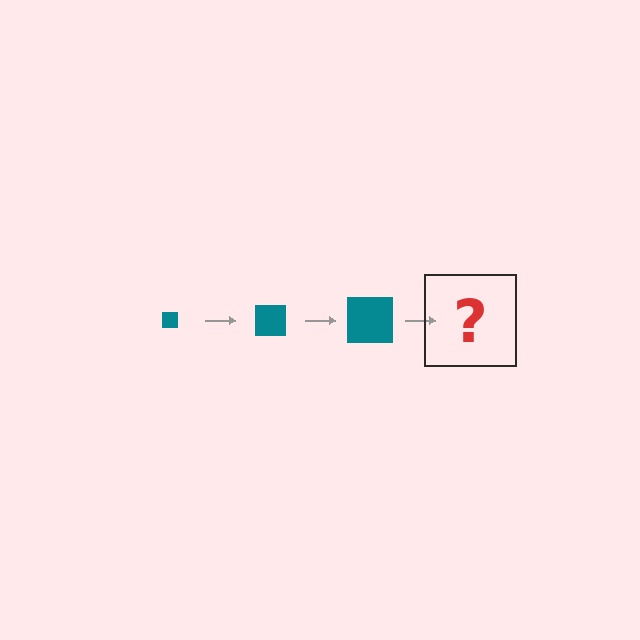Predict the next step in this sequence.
The next step is a teal square, larger than the previous one.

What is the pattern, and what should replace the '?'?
The pattern is that the square gets progressively larger each step. The '?' should be a teal square, larger than the previous one.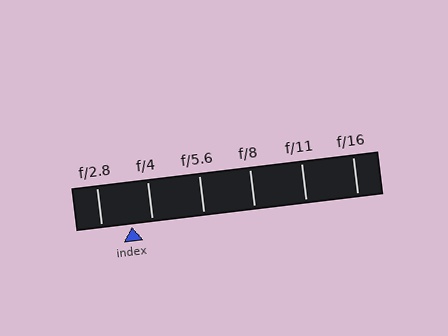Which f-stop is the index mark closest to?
The index mark is closest to f/4.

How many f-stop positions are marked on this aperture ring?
There are 6 f-stop positions marked.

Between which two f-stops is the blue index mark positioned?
The index mark is between f/2.8 and f/4.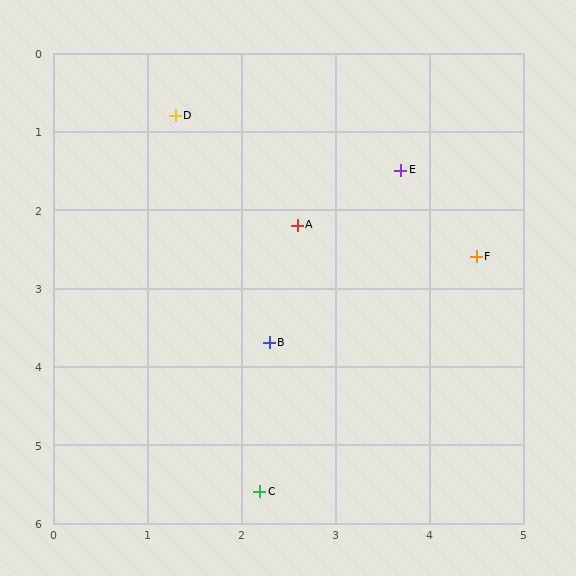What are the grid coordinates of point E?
Point E is at approximately (3.7, 1.5).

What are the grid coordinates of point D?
Point D is at approximately (1.3, 0.8).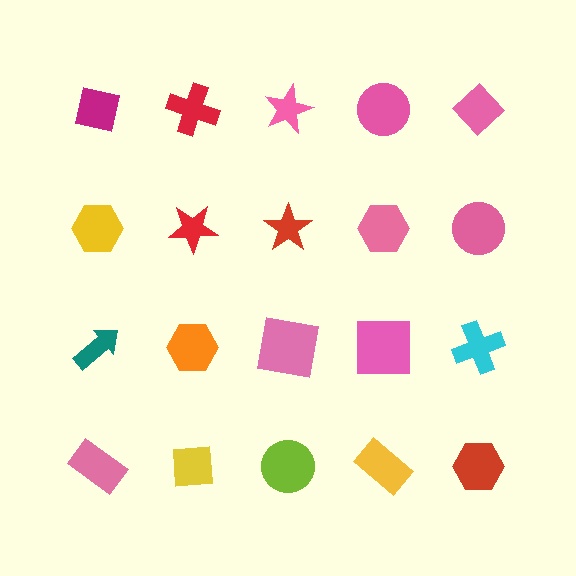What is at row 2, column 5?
A pink circle.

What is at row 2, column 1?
A yellow hexagon.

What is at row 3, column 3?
A pink square.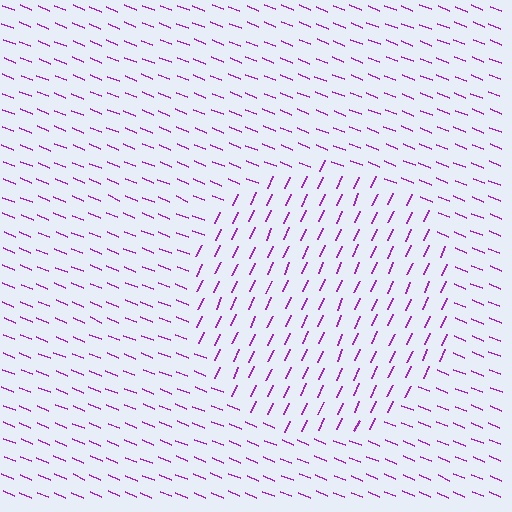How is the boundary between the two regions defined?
The boundary is defined purely by a change in line orientation (approximately 88 degrees difference). All lines are the same color and thickness.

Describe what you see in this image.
The image is filled with small purple line segments. A circle region in the image has lines oriented differently from the surrounding lines, creating a visible texture boundary.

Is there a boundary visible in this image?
Yes, there is a texture boundary formed by a change in line orientation.